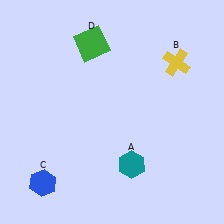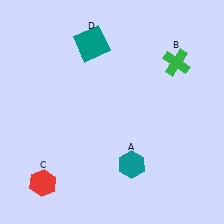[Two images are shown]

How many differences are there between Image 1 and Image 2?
There are 3 differences between the two images.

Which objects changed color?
B changed from yellow to green. C changed from blue to red. D changed from green to teal.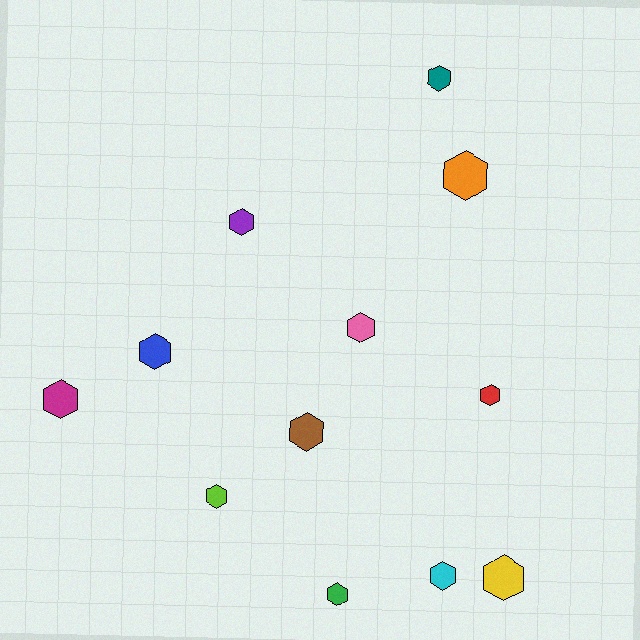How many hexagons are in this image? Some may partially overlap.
There are 12 hexagons.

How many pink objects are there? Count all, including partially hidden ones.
There is 1 pink object.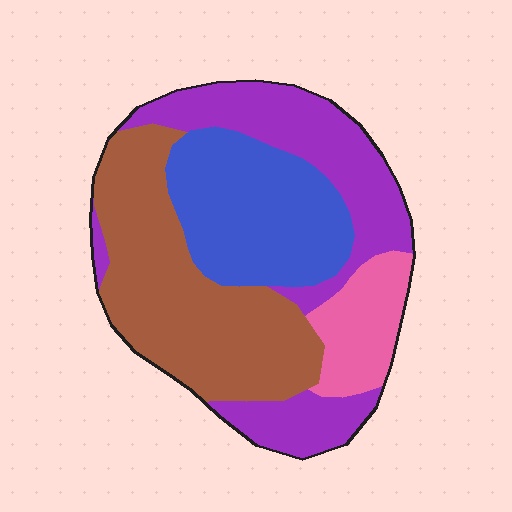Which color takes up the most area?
Brown, at roughly 35%.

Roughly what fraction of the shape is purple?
Purple covers 30% of the shape.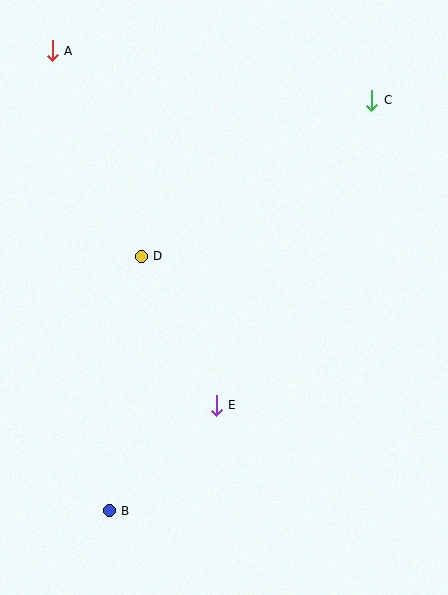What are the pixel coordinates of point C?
Point C is at (372, 101).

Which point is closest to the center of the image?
Point D at (141, 256) is closest to the center.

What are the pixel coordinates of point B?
Point B is at (109, 510).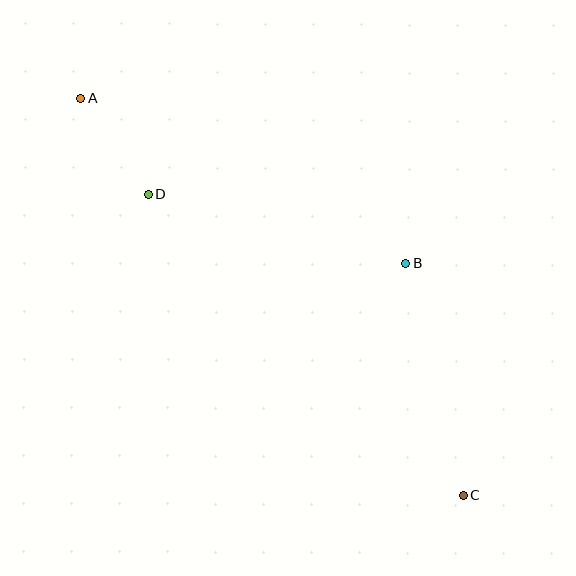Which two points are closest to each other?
Points A and D are closest to each other.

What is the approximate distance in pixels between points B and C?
The distance between B and C is approximately 239 pixels.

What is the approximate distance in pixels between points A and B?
The distance between A and B is approximately 364 pixels.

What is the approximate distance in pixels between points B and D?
The distance between B and D is approximately 266 pixels.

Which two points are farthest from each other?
Points A and C are farthest from each other.